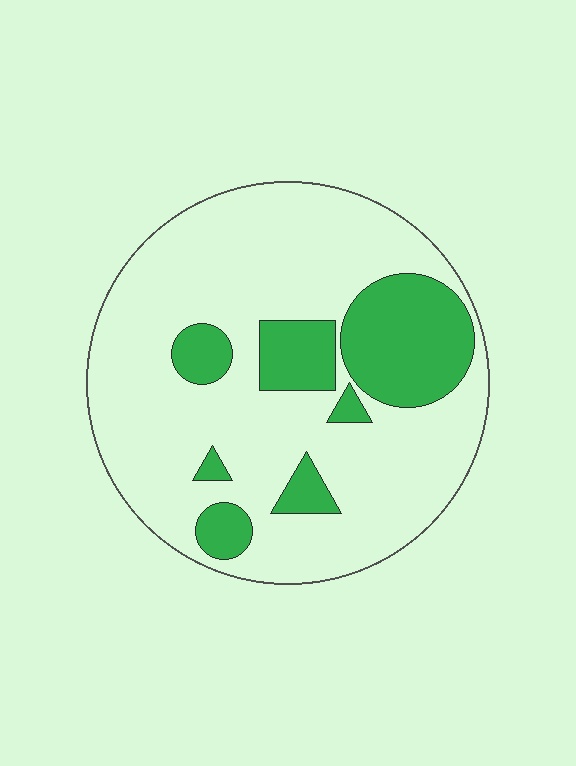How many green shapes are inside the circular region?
7.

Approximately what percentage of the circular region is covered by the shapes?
Approximately 25%.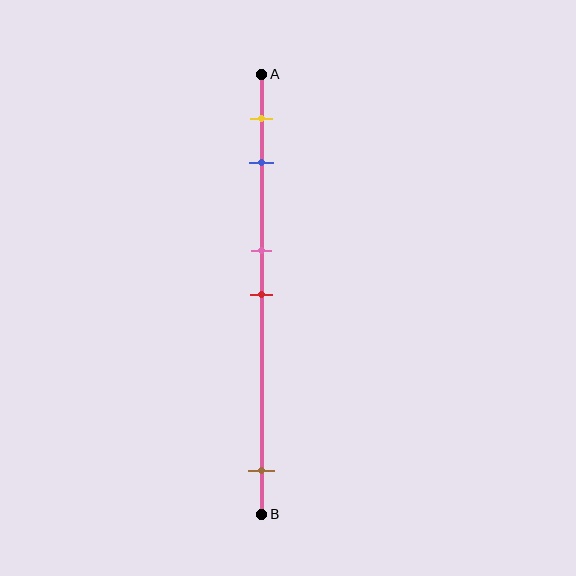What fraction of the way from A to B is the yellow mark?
The yellow mark is approximately 10% (0.1) of the way from A to B.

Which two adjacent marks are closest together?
The pink and red marks are the closest adjacent pair.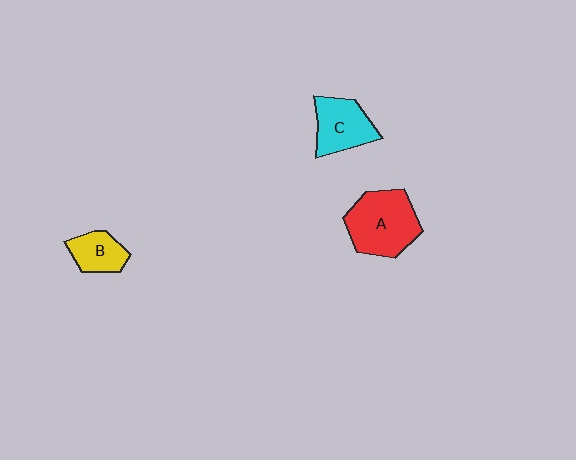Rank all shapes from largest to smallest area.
From largest to smallest: A (red), C (cyan), B (yellow).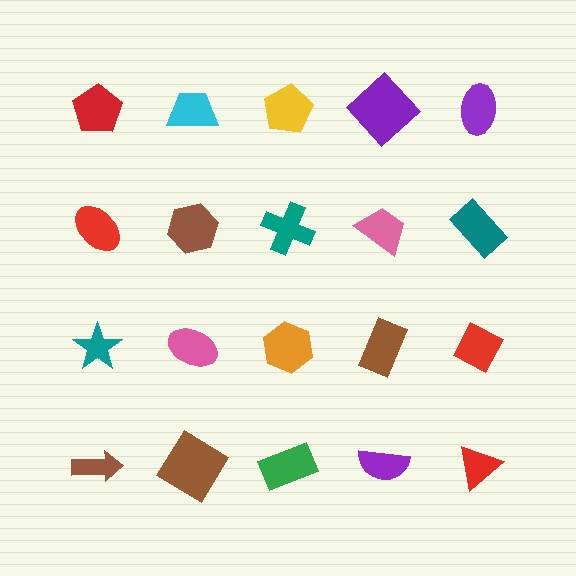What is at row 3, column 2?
A pink ellipse.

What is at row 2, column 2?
A brown hexagon.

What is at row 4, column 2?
A brown diamond.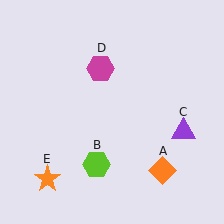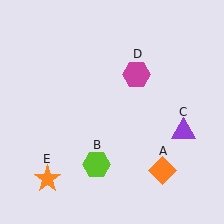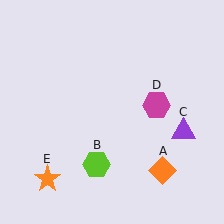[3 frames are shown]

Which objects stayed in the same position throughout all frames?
Orange diamond (object A) and lime hexagon (object B) and purple triangle (object C) and orange star (object E) remained stationary.